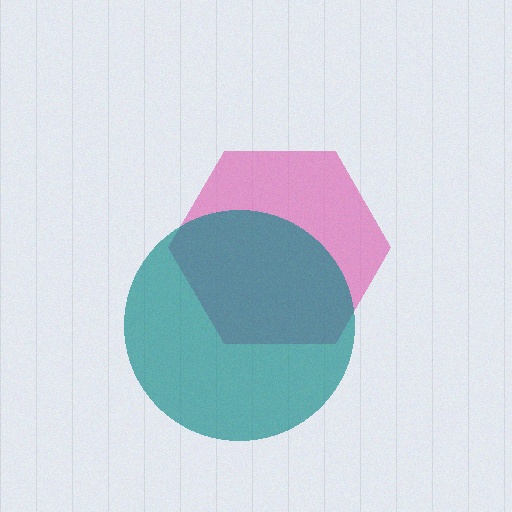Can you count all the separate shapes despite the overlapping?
Yes, there are 2 separate shapes.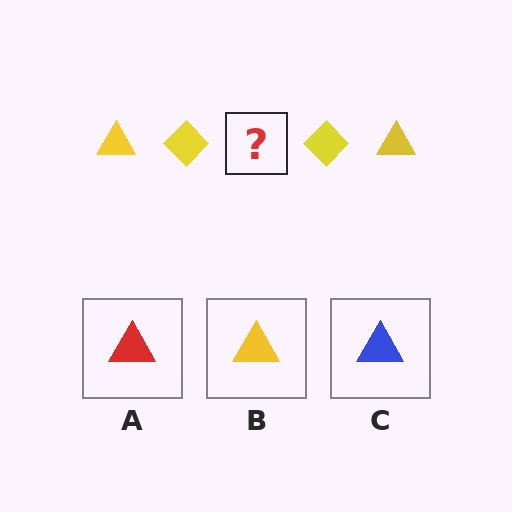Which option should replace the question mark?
Option B.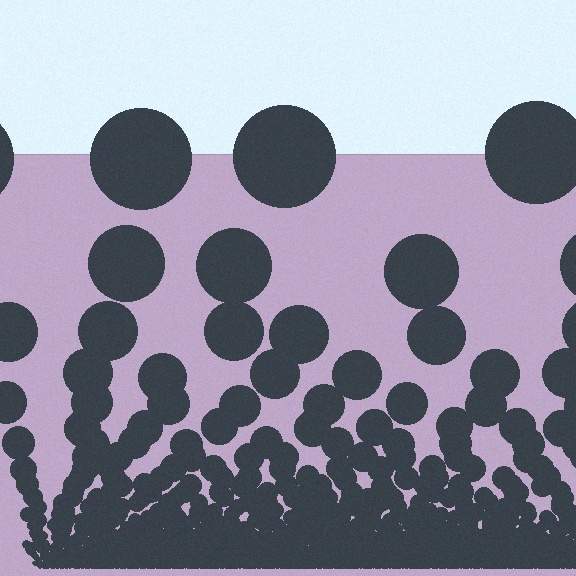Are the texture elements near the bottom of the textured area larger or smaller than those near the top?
Smaller. The gradient is inverted — elements near the bottom are smaller and denser.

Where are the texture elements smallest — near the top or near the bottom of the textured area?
Near the bottom.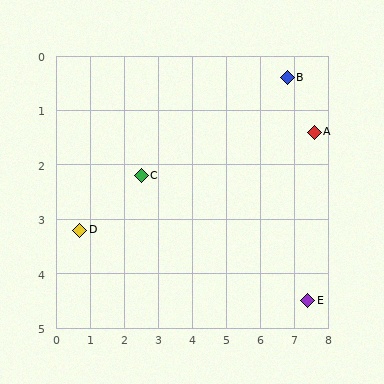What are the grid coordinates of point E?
Point E is at approximately (7.4, 4.5).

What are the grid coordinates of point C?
Point C is at approximately (2.5, 2.2).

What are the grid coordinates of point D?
Point D is at approximately (0.7, 3.2).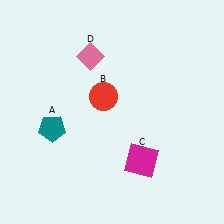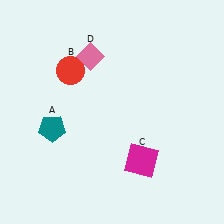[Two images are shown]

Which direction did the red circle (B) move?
The red circle (B) moved left.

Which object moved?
The red circle (B) moved left.